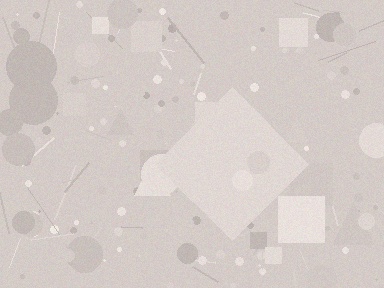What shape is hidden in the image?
A diamond is hidden in the image.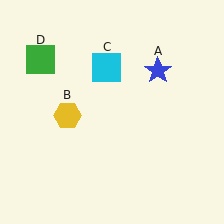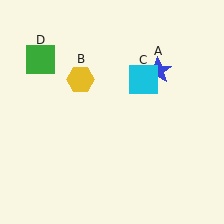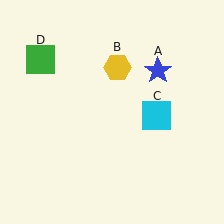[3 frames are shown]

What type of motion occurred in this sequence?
The yellow hexagon (object B), cyan square (object C) rotated clockwise around the center of the scene.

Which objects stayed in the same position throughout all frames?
Blue star (object A) and green square (object D) remained stationary.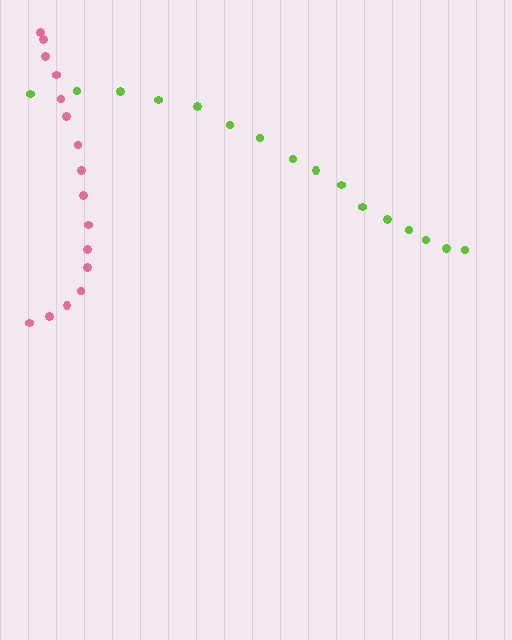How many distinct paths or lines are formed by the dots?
There are 2 distinct paths.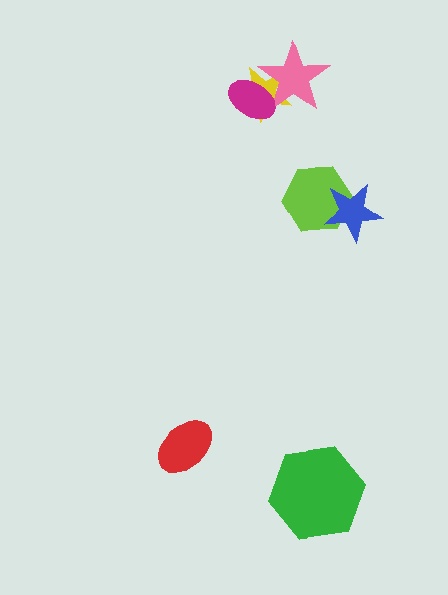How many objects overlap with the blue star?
1 object overlaps with the blue star.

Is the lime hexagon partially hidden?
Yes, it is partially covered by another shape.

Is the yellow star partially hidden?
Yes, it is partially covered by another shape.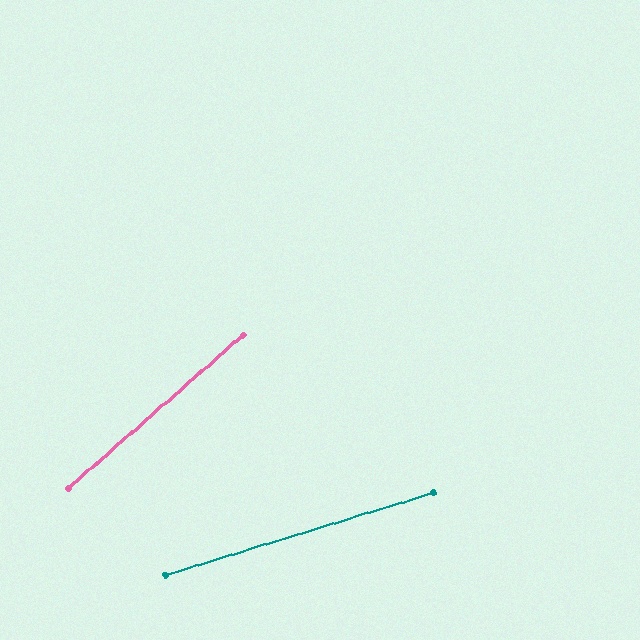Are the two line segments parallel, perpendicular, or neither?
Neither parallel nor perpendicular — they differ by about 24°.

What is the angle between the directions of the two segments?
Approximately 24 degrees.